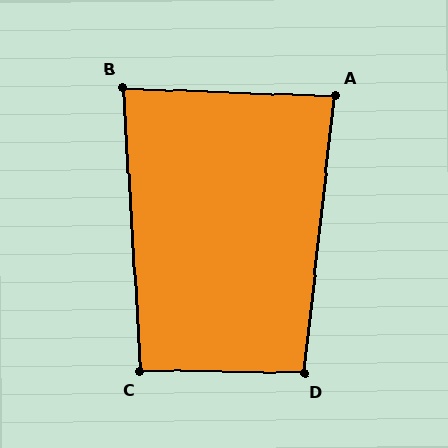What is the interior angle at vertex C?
Approximately 94 degrees (approximately right).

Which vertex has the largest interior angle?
D, at approximately 96 degrees.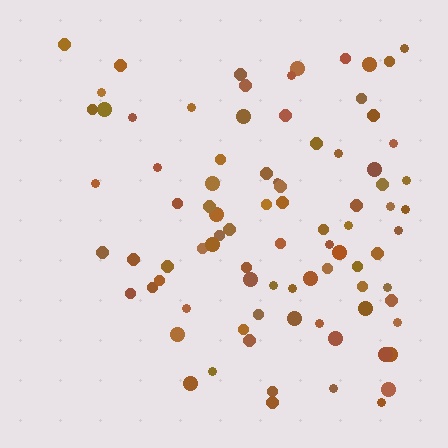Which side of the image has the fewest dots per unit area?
The left.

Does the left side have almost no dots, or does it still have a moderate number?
Still a moderate number, just noticeably fewer than the right.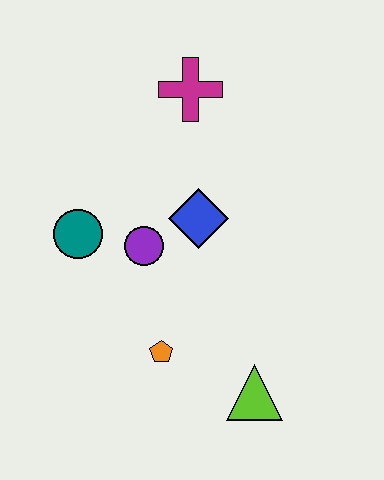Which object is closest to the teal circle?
The purple circle is closest to the teal circle.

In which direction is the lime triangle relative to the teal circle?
The lime triangle is to the right of the teal circle.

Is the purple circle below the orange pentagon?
No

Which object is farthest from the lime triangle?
The magenta cross is farthest from the lime triangle.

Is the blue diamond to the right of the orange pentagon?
Yes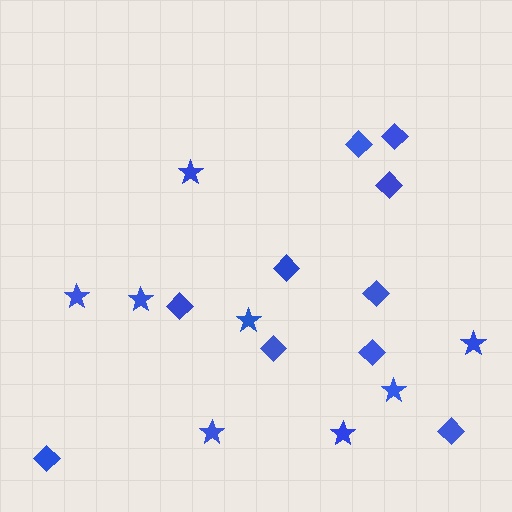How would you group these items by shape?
There are 2 groups: one group of stars (8) and one group of diamonds (10).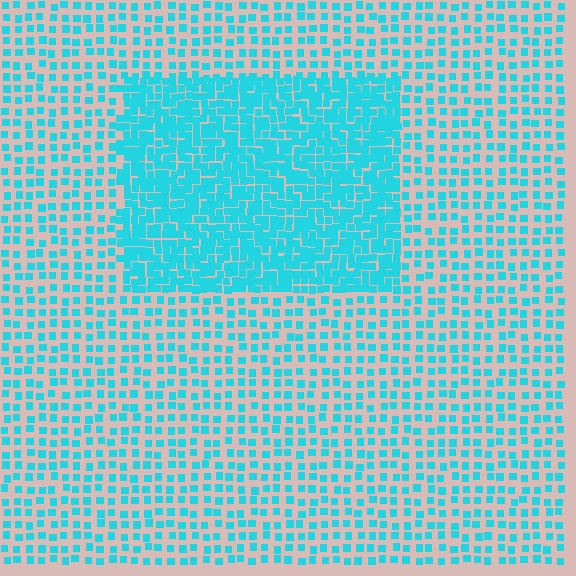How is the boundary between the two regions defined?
The boundary is defined by a change in element density (approximately 2.3x ratio). All elements are the same color, size, and shape.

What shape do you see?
I see a rectangle.